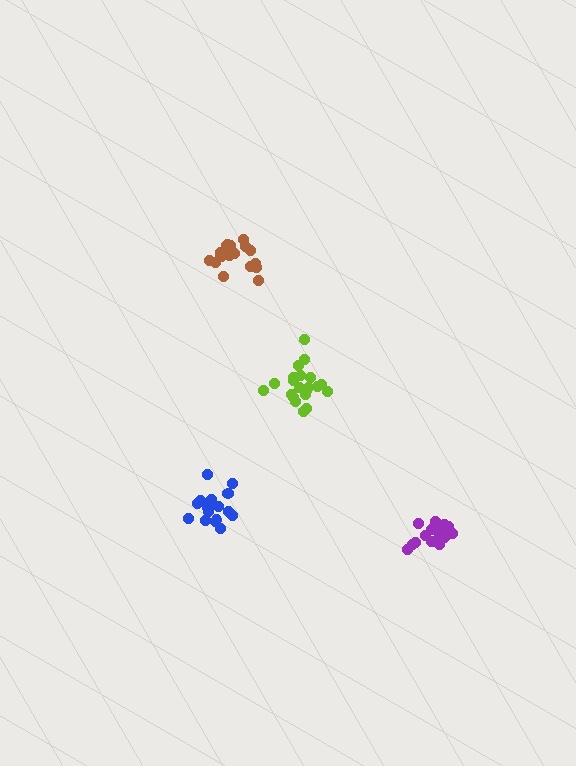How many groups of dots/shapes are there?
There are 4 groups.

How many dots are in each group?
Group 1: 17 dots, Group 2: 21 dots, Group 3: 18 dots, Group 4: 21 dots (77 total).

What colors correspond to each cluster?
The clusters are colored: blue, purple, brown, lime.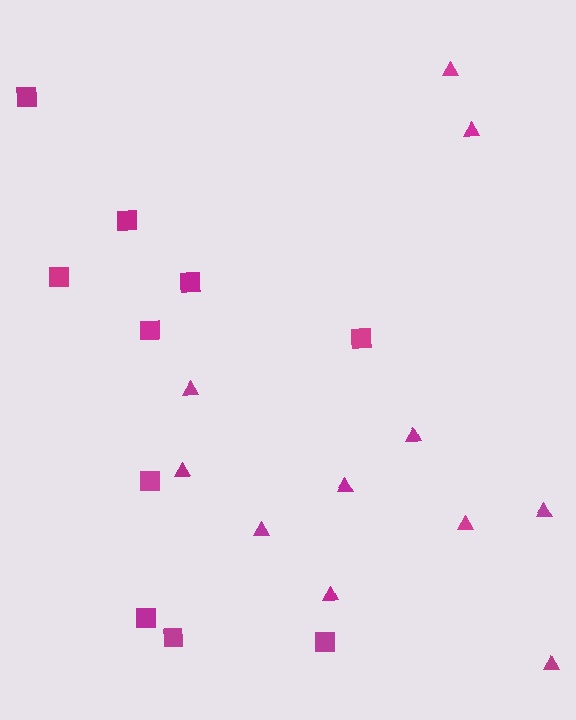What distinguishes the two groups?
There are 2 groups: one group of squares (10) and one group of triangles (11).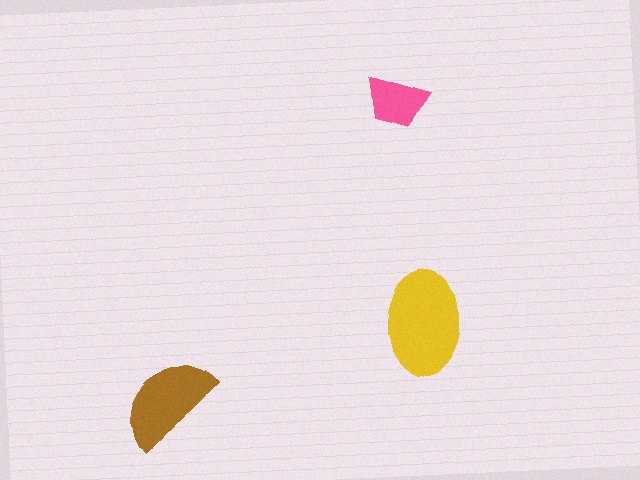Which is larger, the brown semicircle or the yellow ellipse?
The yellow ellipse.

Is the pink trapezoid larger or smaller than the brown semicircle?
Smaller.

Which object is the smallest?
The pink trapezoid.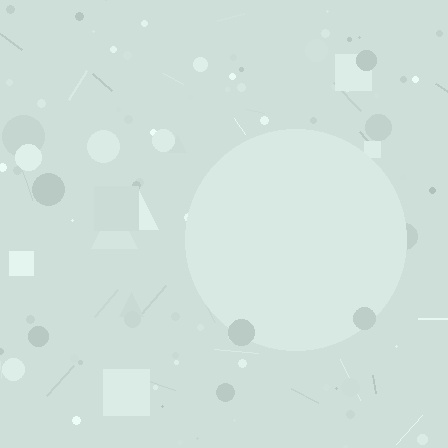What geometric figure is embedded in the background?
A circle is embedded in the background.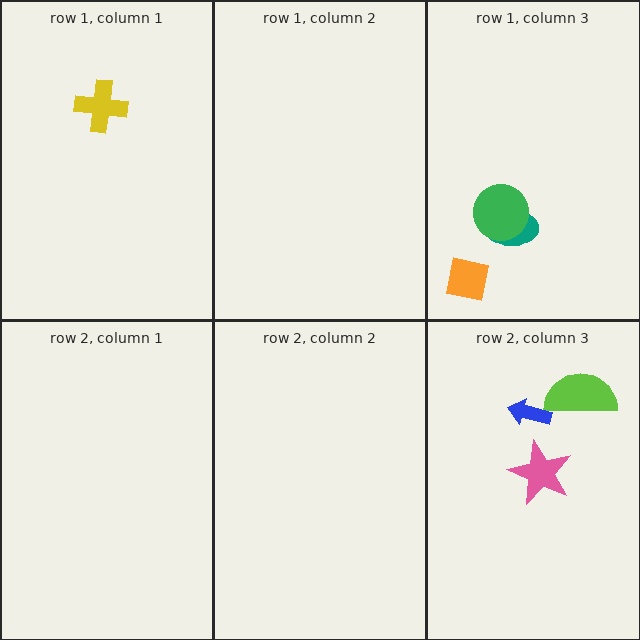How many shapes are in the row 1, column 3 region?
3.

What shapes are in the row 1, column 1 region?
The yellow cross.